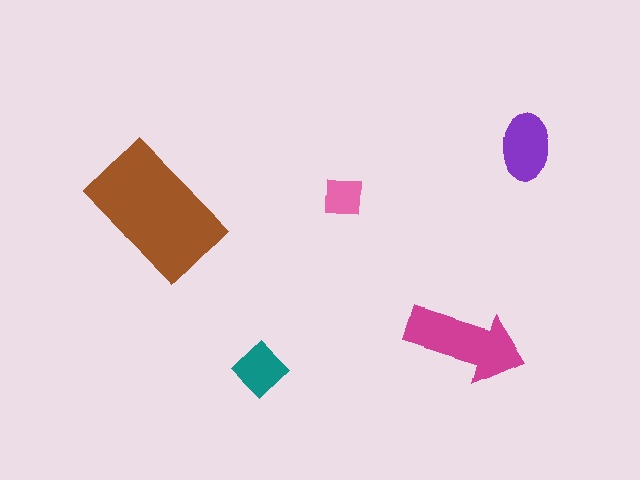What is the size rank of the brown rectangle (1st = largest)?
1st.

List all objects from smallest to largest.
The pink square, the teal diamond, the purple ellipse, the magenta arrow, the brown rectangle.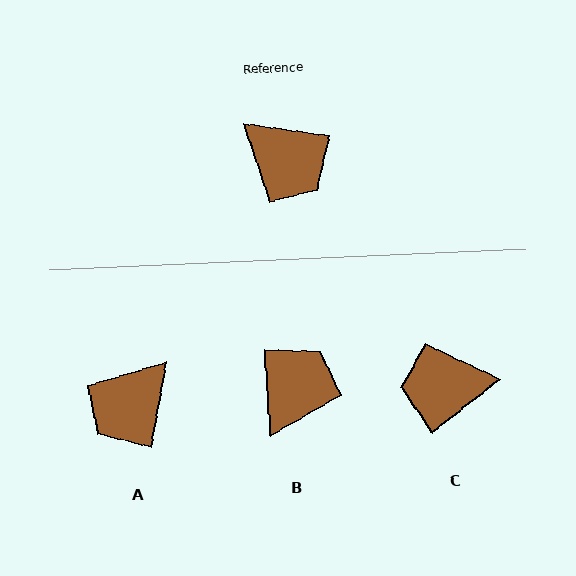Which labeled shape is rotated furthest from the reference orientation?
C, about 133 degrees away.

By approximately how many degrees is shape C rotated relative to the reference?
Approximately 133 degrees clockwise.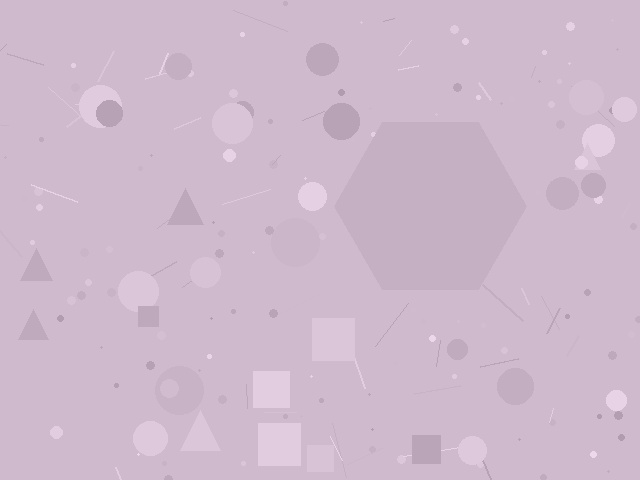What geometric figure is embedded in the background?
A hexagon is embedded in the background.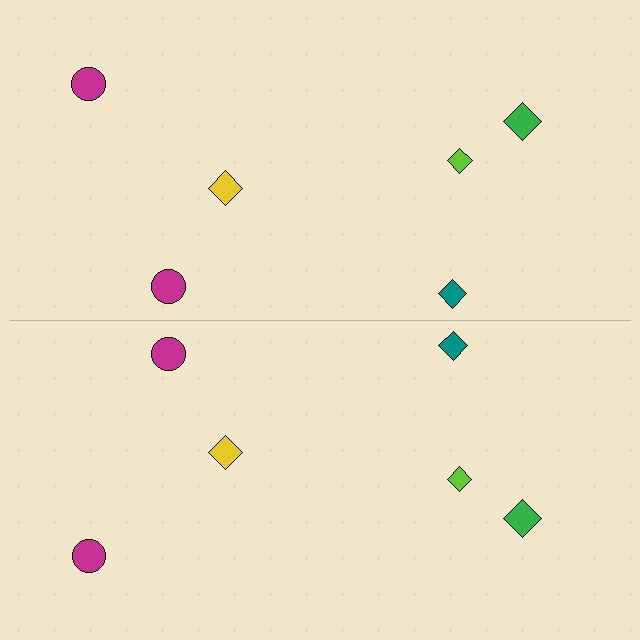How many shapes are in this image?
There are 12 shapes in this image.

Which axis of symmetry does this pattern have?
The pattern has a horizontal axis of symmetry running through the center of the image.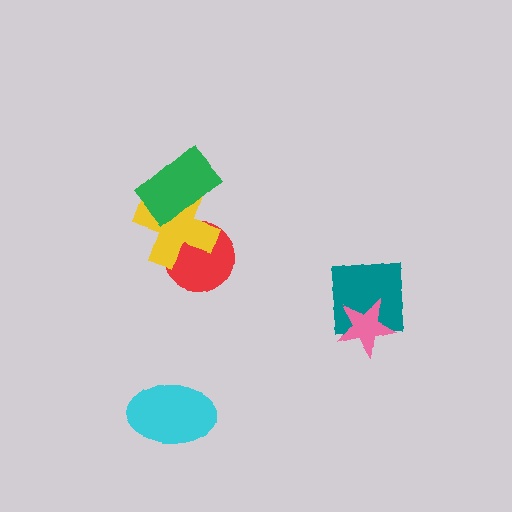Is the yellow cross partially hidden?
Yes, it is partially covered by another shape.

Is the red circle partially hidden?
Yes, it is partially covered by another shape.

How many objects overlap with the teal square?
1 object overlaps with the teal square.